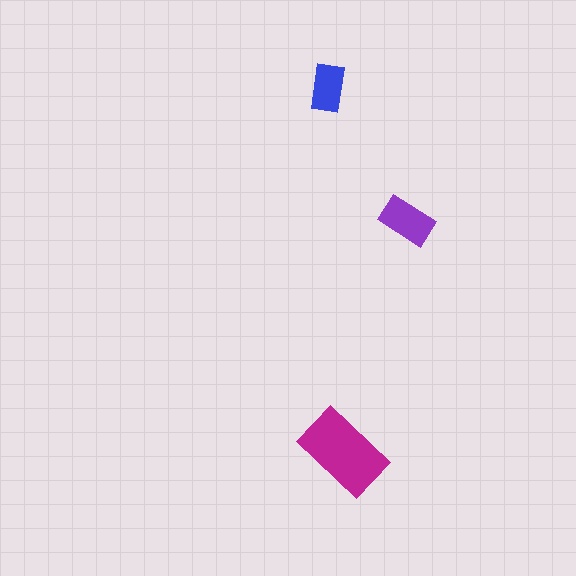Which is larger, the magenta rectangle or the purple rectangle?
The magenta one.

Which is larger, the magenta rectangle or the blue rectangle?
The magenta one.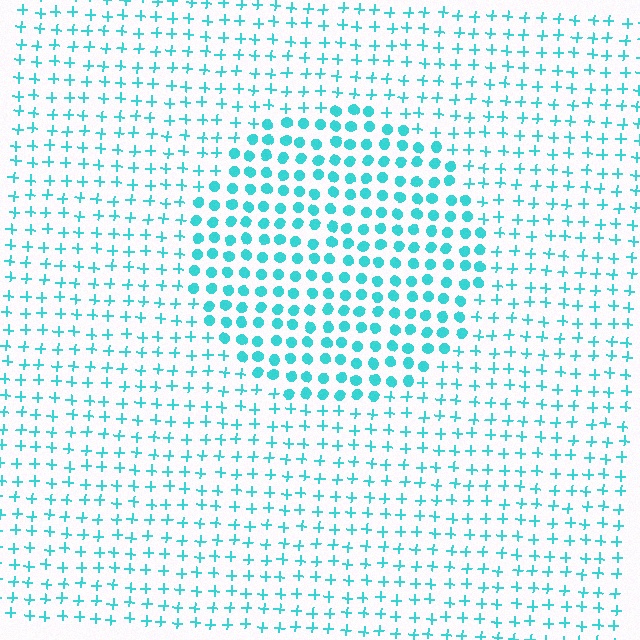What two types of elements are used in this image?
The image uses circles inside the circle region and plus signs outside it.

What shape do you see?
I see a circle.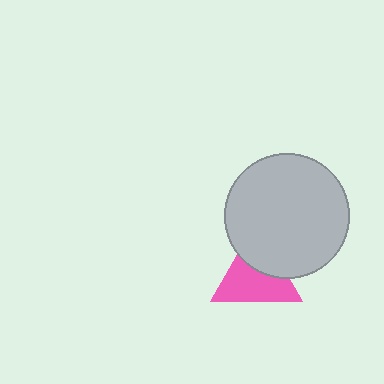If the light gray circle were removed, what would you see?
You would see the complete pink triangle.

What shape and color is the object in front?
The object in front is a light gray circle.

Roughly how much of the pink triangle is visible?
About half of it is visible (roughly 62%).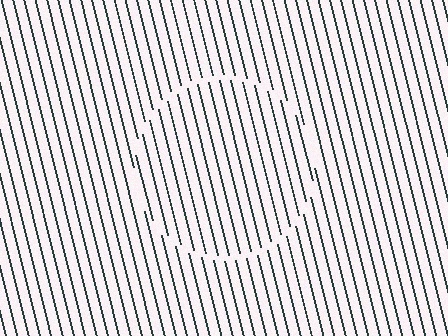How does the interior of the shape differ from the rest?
The interior of the shape contains the same grating, shifted by half a period — the contour is defined by the phase discontinuity where line-ends from the inner and outer gratings abut.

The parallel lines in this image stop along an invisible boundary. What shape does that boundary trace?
An illusory circle. The interior of the shape contains the same grating, shifted by half a period — the contour is defined by the phase discontinuity where line-ends from the inner and outer gratings abut.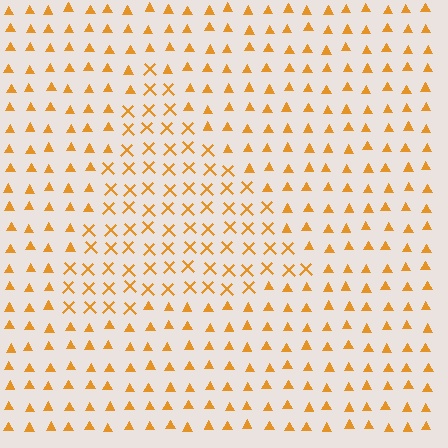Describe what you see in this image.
The image is filled with small orange elements arranged in a uniform grid. A triangle-shaped region contains X marks, while the surrounding area contains triangles. The boundary is defined purely by the change in element shape.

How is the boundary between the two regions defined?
The boundary is defined by a change in element shape: X marks inside vs. triangles outside. All elements share the same color and spacing.